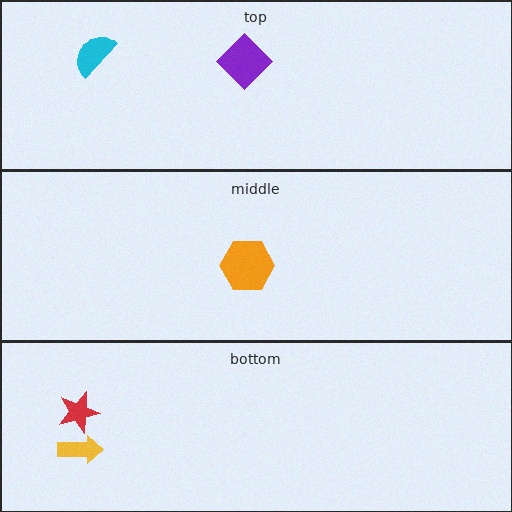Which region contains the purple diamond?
The top region.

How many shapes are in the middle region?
1.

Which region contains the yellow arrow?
The bottom region.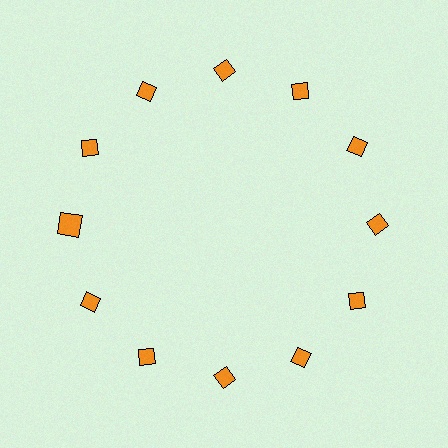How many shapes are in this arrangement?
There are 12 shapes arranged in a ring pattern.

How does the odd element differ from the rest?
It has a different shape: square instead of diamond.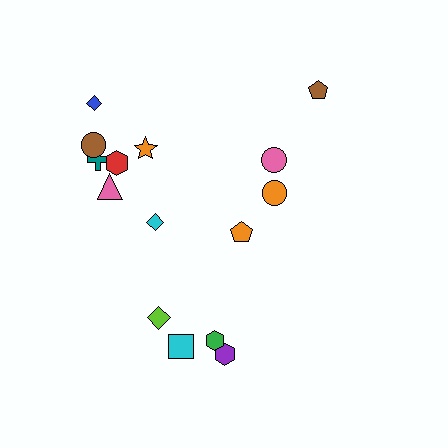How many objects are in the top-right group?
There are 4 objects.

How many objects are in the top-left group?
There are 7 objects.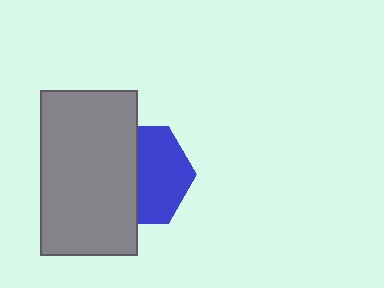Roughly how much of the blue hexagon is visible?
About half of it is visible (roughly 54%).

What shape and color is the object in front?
The object in front is a gray rectangle.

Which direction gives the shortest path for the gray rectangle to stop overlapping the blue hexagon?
Moving left gives the shortest separation.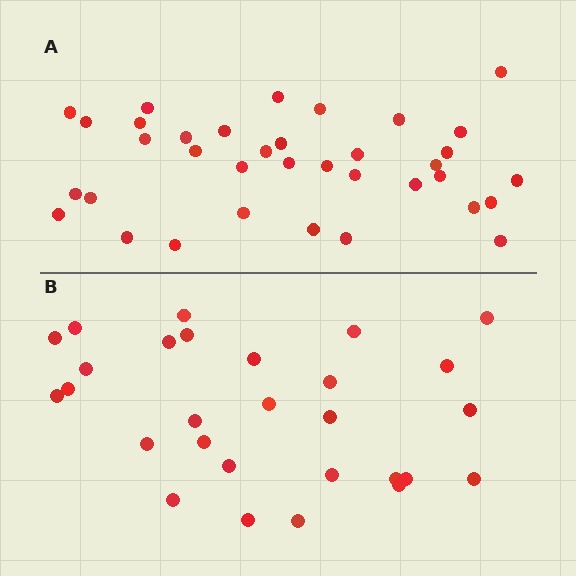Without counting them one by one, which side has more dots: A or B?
Region A (the top region) has more dots.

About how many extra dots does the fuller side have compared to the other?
Region A has roughly 8 or so more dots than region B.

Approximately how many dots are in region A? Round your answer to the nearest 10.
About 40 dots. (The exact count is 36, which rounds to 40.)